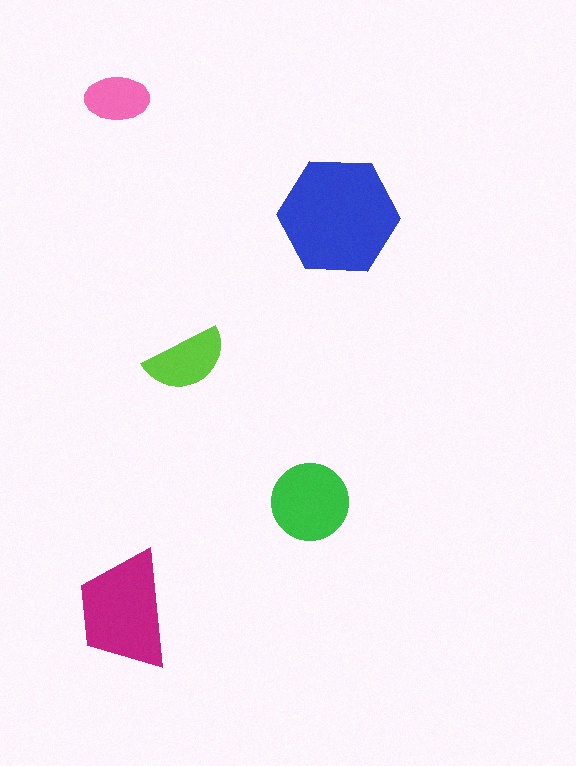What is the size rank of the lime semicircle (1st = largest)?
4th.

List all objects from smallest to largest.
The pink ellipse, the lime semicircle, the green circle, the magenta trapezoid, the blue hexagon.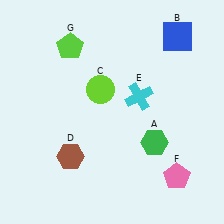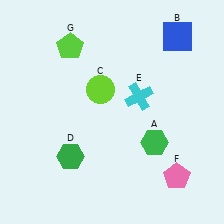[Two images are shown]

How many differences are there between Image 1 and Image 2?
There is 1 difference between the two images.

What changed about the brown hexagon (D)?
In Image 1, D is brown. In Image 2, it changed to green.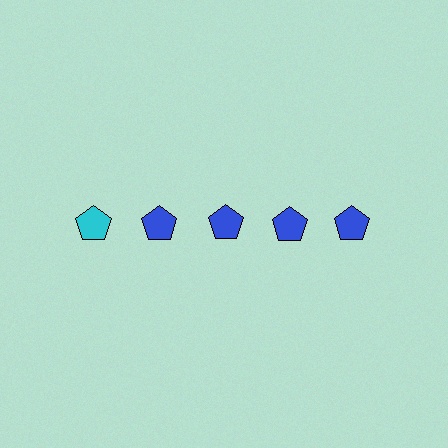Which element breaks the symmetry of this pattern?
The cyan pentagon in the top row, leftmost column breaks the symmetry. All other shapes are blue pentagons.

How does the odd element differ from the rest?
It has a different color: cyan instead of blue.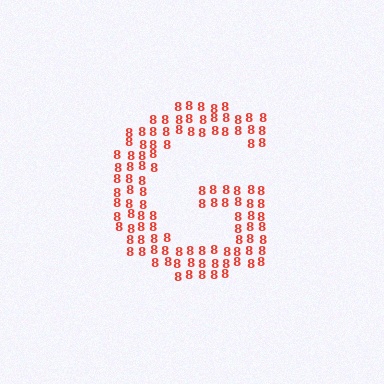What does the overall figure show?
The overall figure shows the letter G.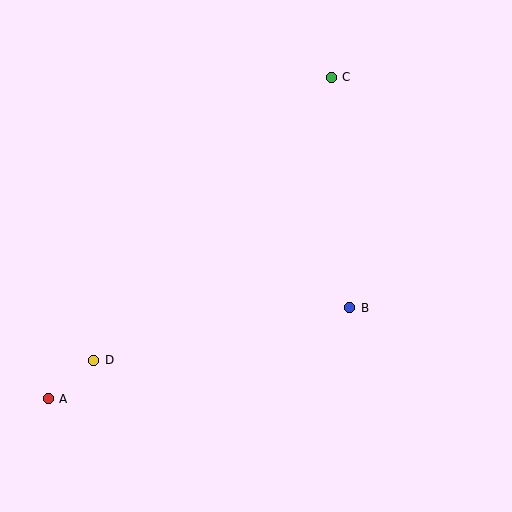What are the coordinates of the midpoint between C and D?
The midpoint between C and D is at (212, 219).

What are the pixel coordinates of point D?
Point D is at (94, 360).